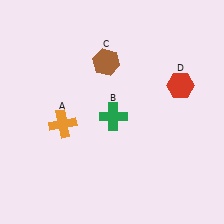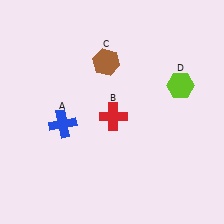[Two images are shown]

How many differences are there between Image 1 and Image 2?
There are 3 differences between the two images.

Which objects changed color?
A changed from orange to blue. B changed from green to red. D changed from red to lime.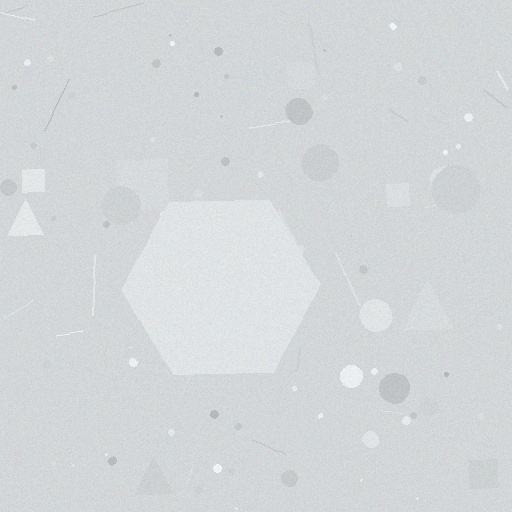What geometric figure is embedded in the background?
A hexagon is embedded in the background.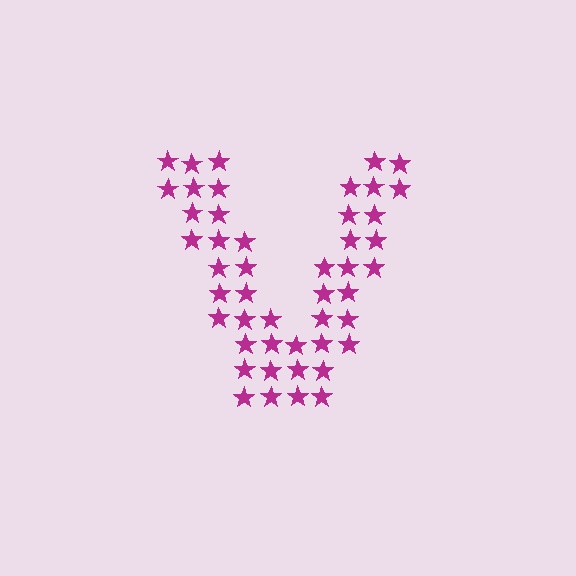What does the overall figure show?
The overall figure shows the letter V.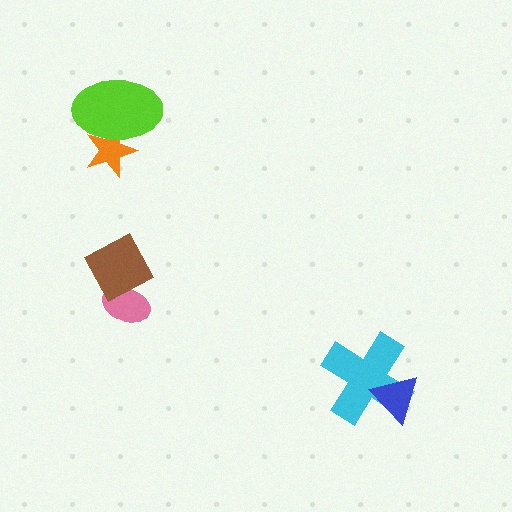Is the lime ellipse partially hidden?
No, no other shape covers it.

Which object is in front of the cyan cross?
The blue triangle is in front of the cyan cross.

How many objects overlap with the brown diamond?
1 object overlaps with the brown diamond.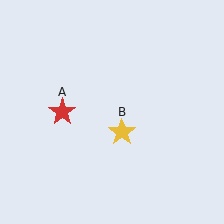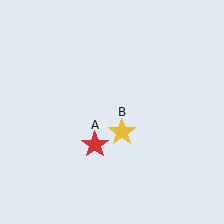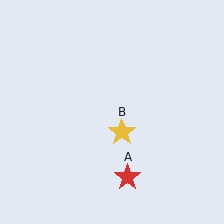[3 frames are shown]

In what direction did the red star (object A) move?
The red star (object A) moved down and to the right.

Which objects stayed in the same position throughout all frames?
Yellow star (object B) remained stationary.